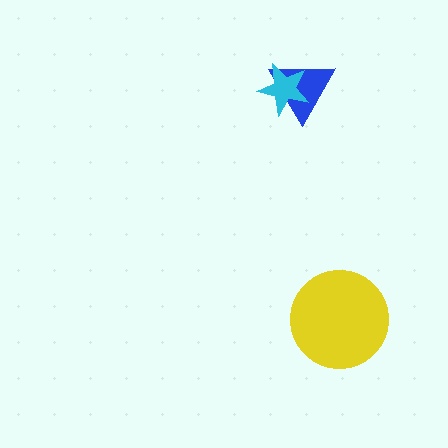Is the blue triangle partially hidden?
Yes, it is partially covered by another shape.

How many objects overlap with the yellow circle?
0 objects overlap with the yellow circle.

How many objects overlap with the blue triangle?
1 object overlaps with the blue triangle.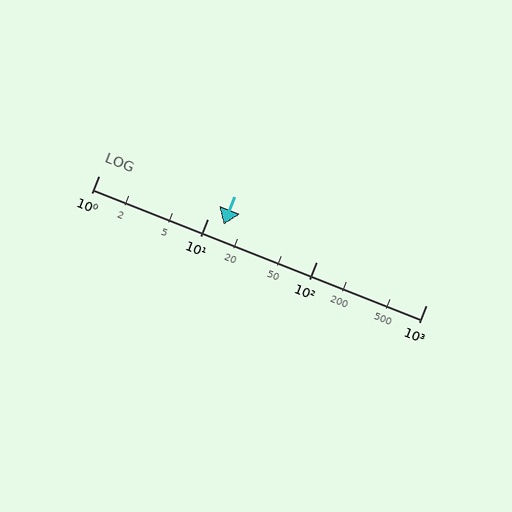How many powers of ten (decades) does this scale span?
The scale spans 3 decades, from 1 to 1000.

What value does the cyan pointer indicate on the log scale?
The pointer indicates approximately 14.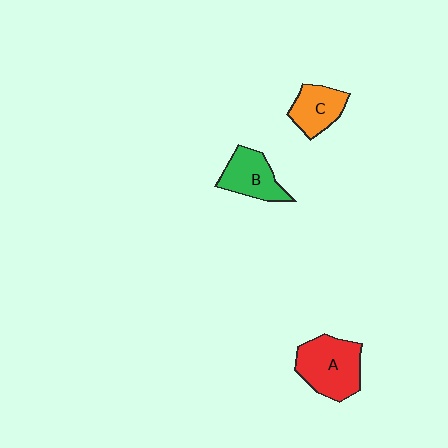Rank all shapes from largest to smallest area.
From largest to smallest: A (red), B (green), C (orange).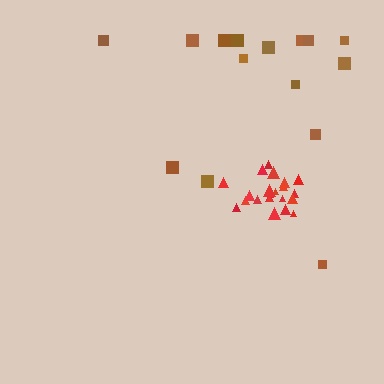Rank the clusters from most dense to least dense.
red, brown.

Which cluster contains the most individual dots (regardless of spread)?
Red (22).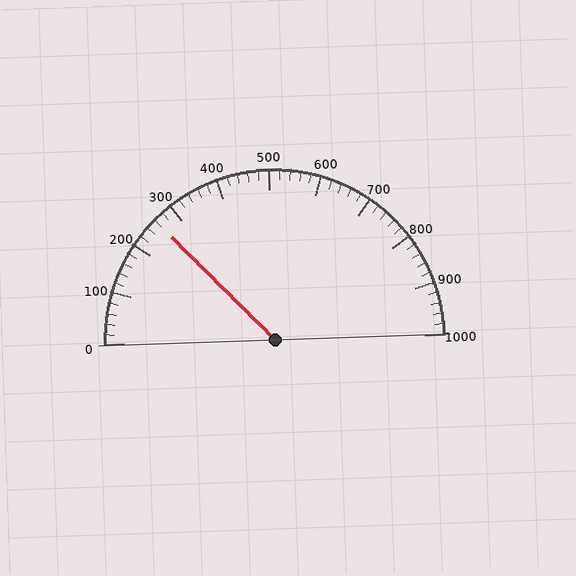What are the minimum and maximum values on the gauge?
The gauge ranges from 0 to 1000.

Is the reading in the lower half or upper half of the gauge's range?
The reading is in the lower half of the range (0 to 1000).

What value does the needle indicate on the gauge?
The needle indicates approximately 260.